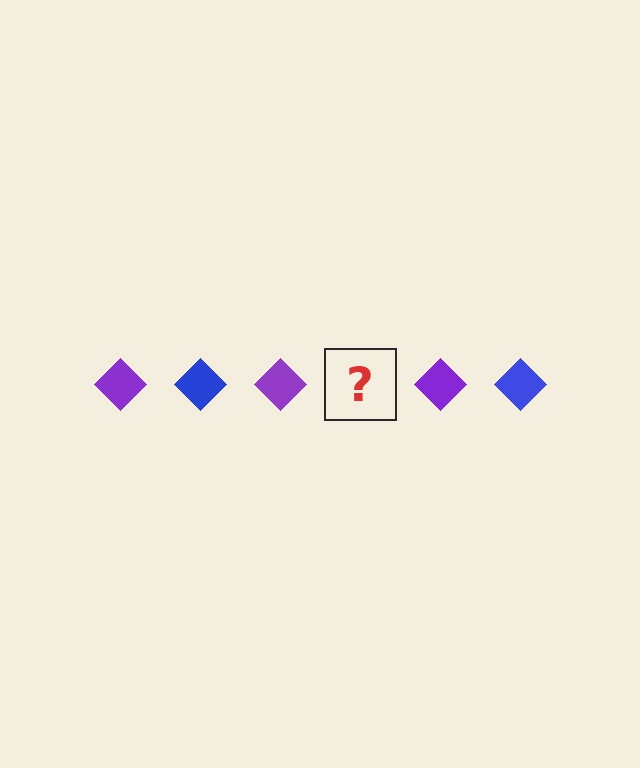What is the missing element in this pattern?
The missing element is a blue diamond.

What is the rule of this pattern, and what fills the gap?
The rule is that the pattern cycles through purple, blue diamonds. The gap should be filled with a blue diamond.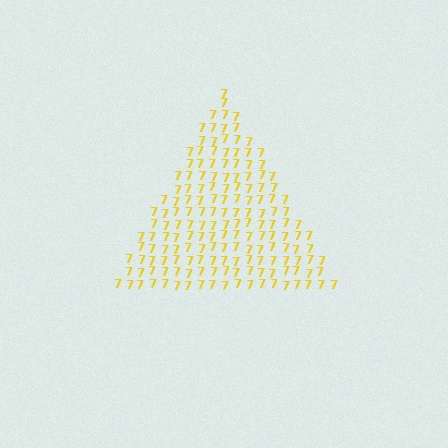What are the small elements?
The small elements are digit 7's.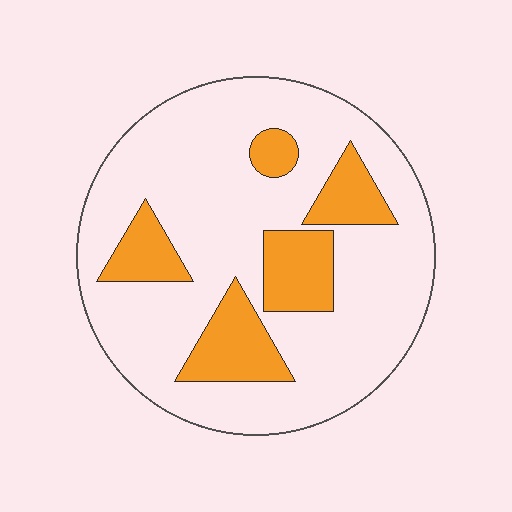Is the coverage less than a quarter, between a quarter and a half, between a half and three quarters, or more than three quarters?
Less than a quarter.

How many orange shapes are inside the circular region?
5.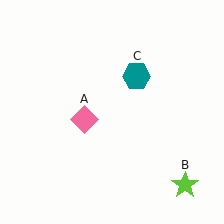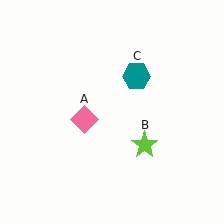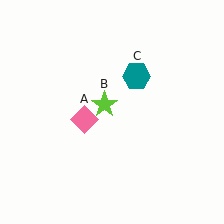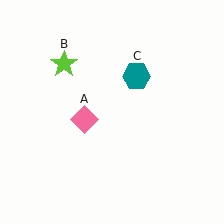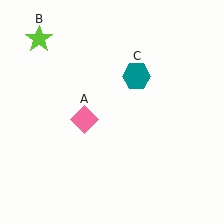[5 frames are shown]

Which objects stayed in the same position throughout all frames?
Pink diamond (object A) and teal hexagon (object C) remained stationary.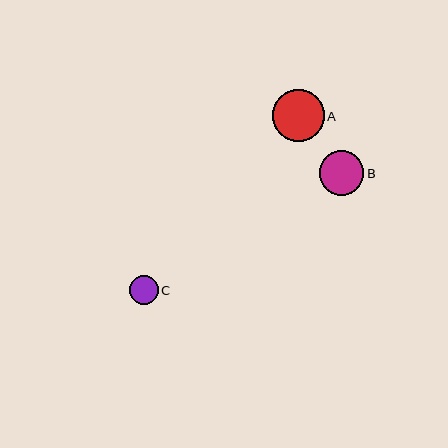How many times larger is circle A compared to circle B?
Circle A is approximately 1.2 times the size of circle B.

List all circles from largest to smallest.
From largest to smallest: A, B, C.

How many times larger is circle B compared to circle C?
Circle B is approximately 1.5 times the size of circle C.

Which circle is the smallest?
Circle C is the smallest with a size of approximately 29 pixels.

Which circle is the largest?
Circle A is the largest with a size of approximately 52 pixels.